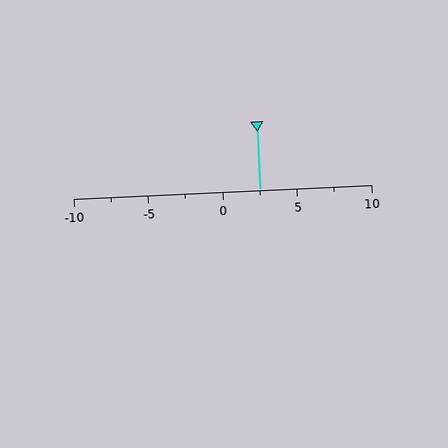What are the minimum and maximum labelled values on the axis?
The axis runs from -10 to 10.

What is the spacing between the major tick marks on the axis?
The major ticks are spaced 5 apart.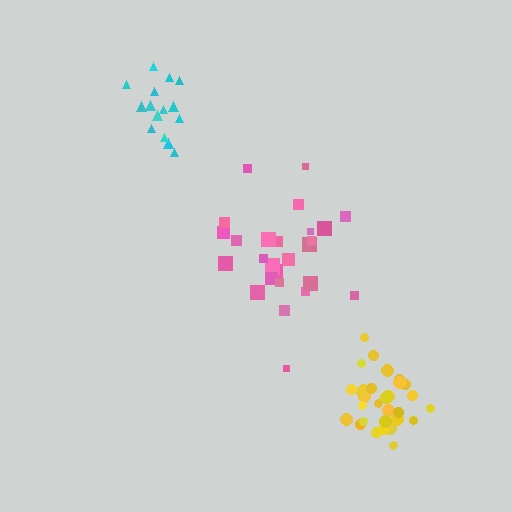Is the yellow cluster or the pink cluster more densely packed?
Yellow.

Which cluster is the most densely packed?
Yellow.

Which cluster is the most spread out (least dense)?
Pink.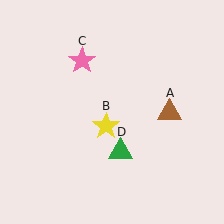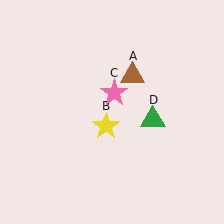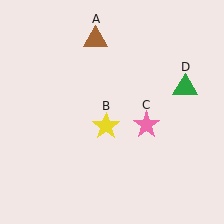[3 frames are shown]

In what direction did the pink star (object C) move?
The pink star (object C) moved down and to the right.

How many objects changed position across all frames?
3 objects changed position: brown triangle (object A), pink star (object C), green triangle (object D).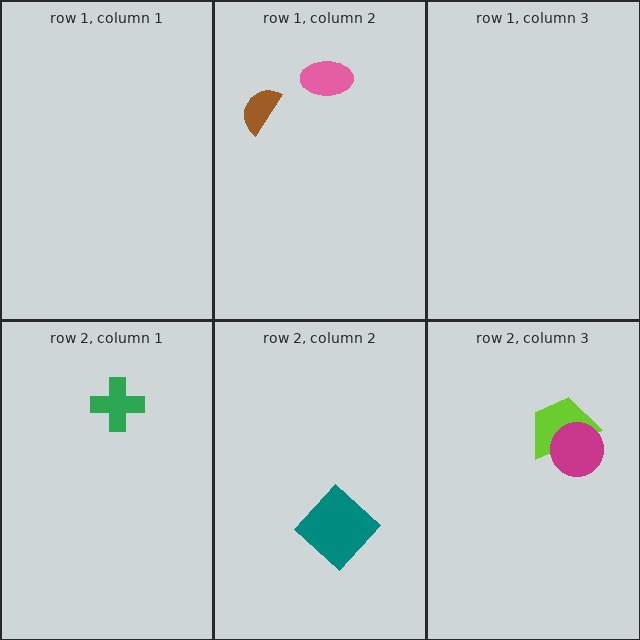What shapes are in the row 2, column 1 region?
The green cross.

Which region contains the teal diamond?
The row 2, column 2 region.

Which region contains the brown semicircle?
The row 1, column 2 region.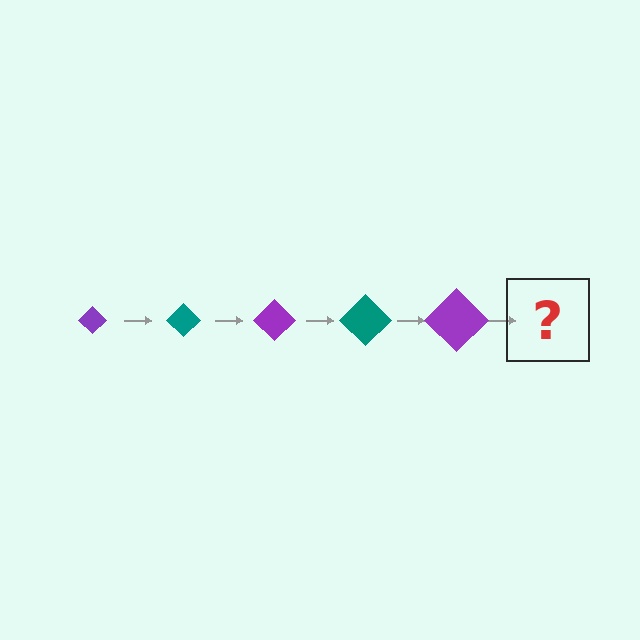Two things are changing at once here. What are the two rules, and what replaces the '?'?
The two rules are that the diamond grows larger each step and the color cycles through purple and teal. The '?' should be a teal diamond, larger than the previous one.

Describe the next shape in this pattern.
It should be a teal diamond, larger than the previous one.